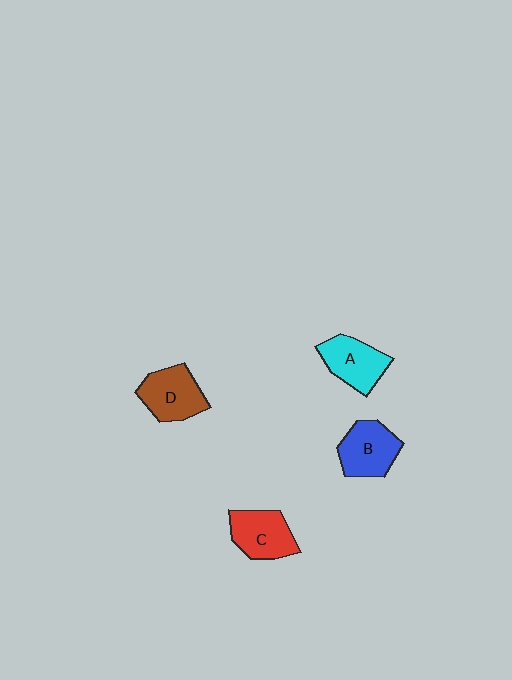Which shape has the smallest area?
Shape A (cyan).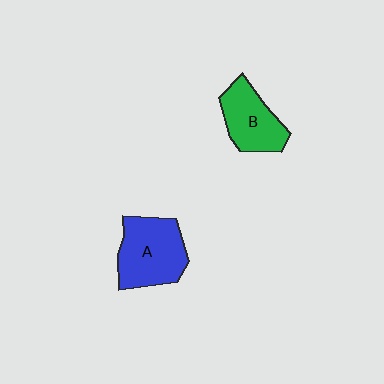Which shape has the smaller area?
Shape B (green).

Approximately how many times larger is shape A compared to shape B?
Approximately 1.3 times.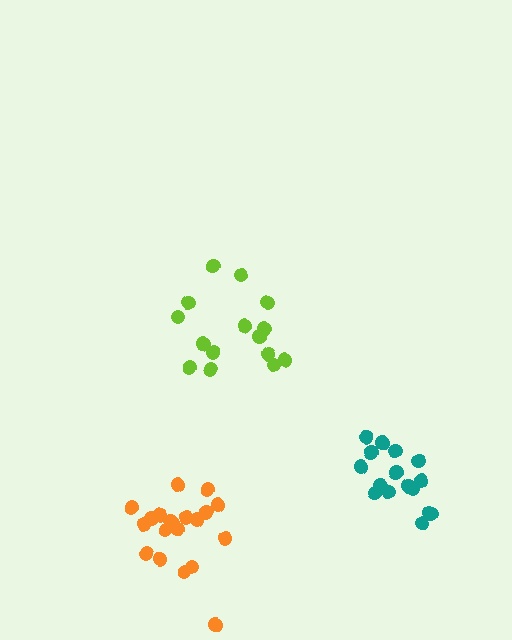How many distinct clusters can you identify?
There are 3 distinct clusters.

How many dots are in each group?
Group 1: 16 dots, Group 2: 20 dots, Group 3: 15 dots (51 total).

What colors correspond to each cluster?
The clusters are colored: teal, orange, lime.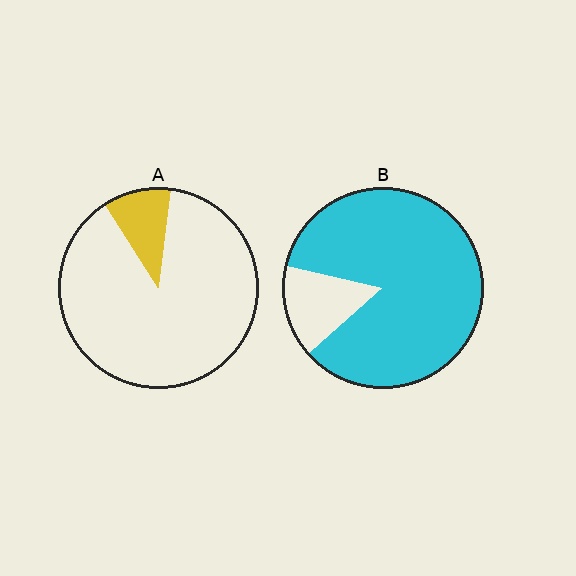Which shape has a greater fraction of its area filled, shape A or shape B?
Shape B.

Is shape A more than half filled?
No.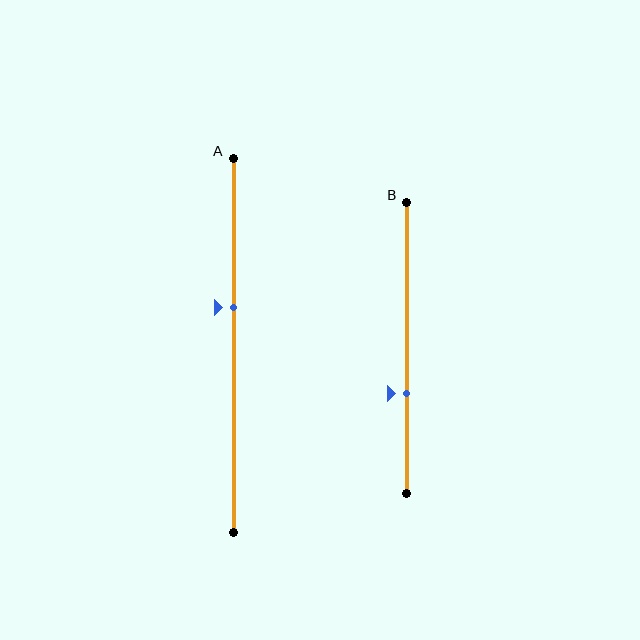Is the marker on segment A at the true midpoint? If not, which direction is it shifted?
No, the marker on segment A is shifted upward by about 10% of the segment length.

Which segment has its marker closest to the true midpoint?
Segment A has its marker closest to the true midpoint.